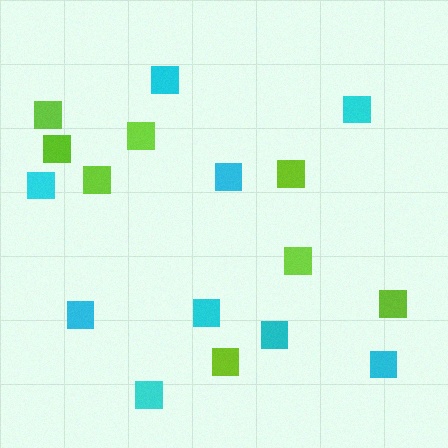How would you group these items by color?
There are 2 groups: one group of lime squares (8) and one group of cyan squares (9).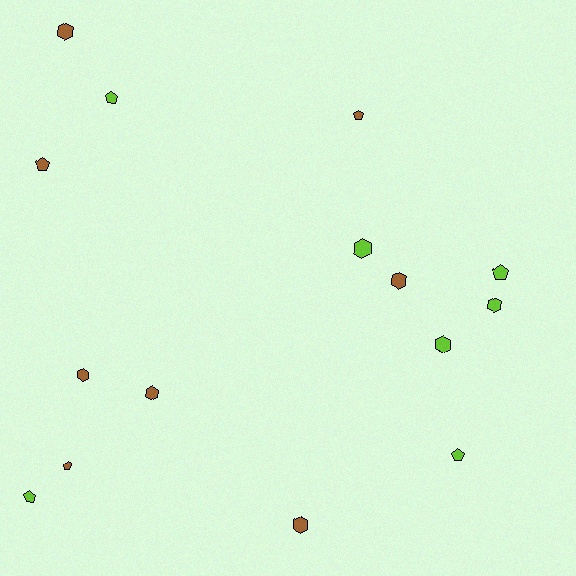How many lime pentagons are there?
There are 4 lime pentagons.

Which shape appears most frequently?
Hexagon, with 8 objects.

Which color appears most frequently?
Brown, with 8 objects.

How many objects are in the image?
There are 15 objects.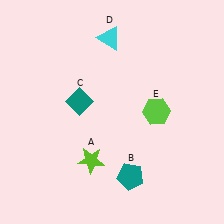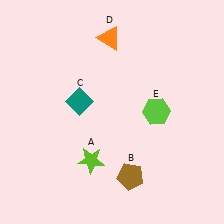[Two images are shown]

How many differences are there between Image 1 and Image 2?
There are 2 differences between the two images.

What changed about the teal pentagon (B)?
In Image 1, B is teal. In Image 2, it changed to brown.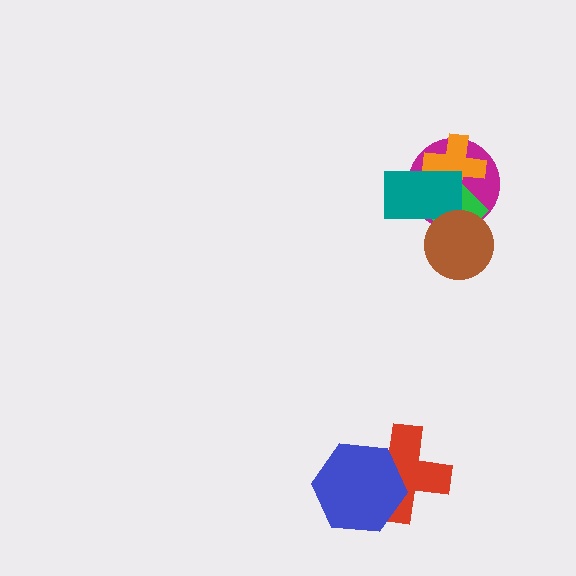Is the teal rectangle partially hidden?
Yes, it is partially covered by another shape.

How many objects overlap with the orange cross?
3 objects overlap with the orange cross.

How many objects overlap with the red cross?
1 object overlaps with the red cross.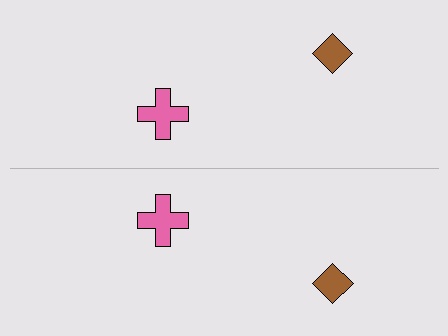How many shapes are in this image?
There are 4 shapes in this image.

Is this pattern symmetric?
Yes, this pattern has bilateral (reflection) symmetry.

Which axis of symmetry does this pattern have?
The pattern has a horizontal axis of symmetry running through the center of the image.